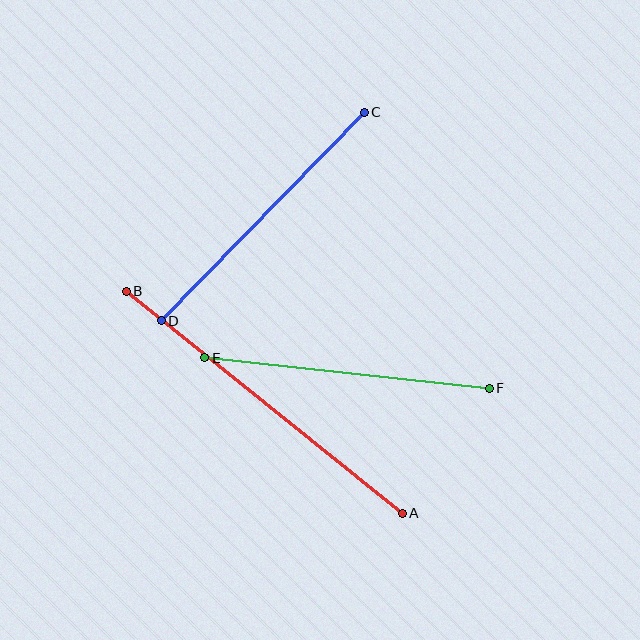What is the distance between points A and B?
The distance is approximately 354 pixels.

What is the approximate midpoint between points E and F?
The midpoint is at approximately (347, 373) pixels.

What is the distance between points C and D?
The distance is approximately 291 pixels.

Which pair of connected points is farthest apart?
Points A and B are farthest apart.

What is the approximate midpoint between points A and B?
The midpoint is at approximately (264, 402) pixels.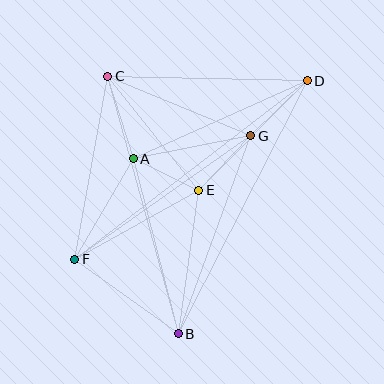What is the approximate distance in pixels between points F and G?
The distance between F and G is approximately 215 pixels.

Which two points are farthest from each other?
Points D and F are farthest from each other.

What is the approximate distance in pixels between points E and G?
The distance between E and G is approximately 76 pixels.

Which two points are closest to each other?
Points A and E are closest to each other.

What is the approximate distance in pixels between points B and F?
The distance between B and F is approximately 128 pixels.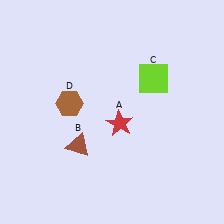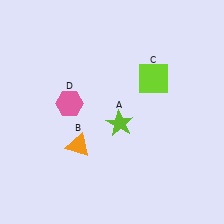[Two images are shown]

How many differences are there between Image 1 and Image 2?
There are 3 differences between the two images.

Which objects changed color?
A changed from red to lime. B changed from brown to orange. D changed from brown to pink.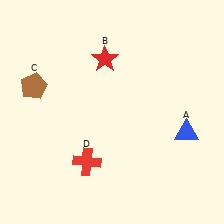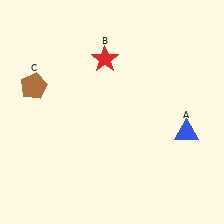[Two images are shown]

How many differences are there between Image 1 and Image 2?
There is 1 difference between the two images.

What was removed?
The red cross (D) was removed in Image 2.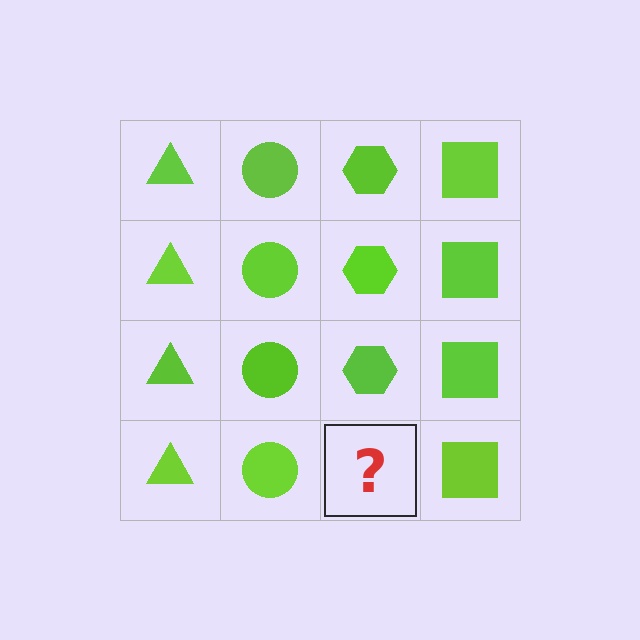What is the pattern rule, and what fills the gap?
The rule is that each column has a consistent shape. The gap should be filled with a lime hexagon.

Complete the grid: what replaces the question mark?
The question mark should be replaced with a lime hexagon.